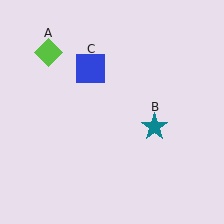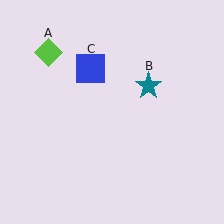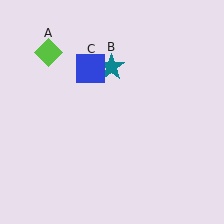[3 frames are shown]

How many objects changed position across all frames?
1 object changed position: teal star (object B).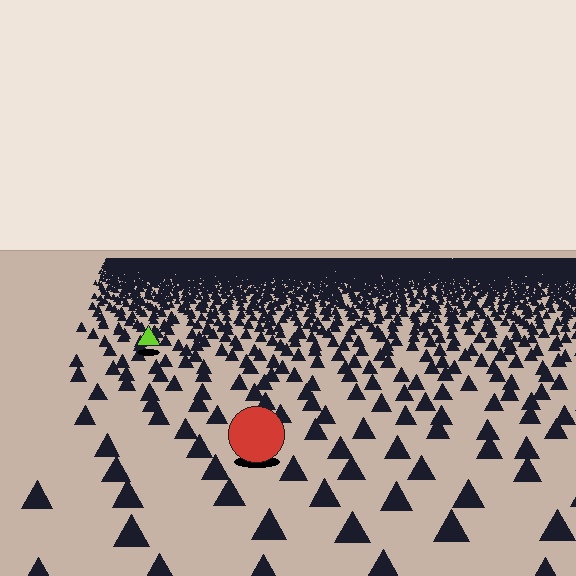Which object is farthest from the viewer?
The lime triangle is farthest from the viewer. It appears smaller and the ground texture around it is denser.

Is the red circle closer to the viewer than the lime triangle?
Yes. The red circle is closer — you can tell from the texture gradient: the ground texture is coarser near it.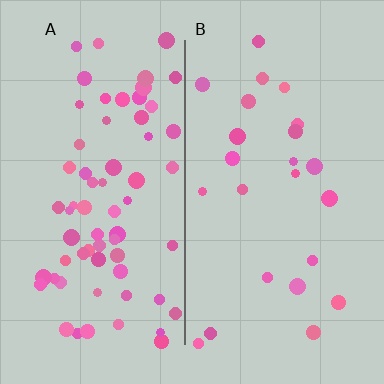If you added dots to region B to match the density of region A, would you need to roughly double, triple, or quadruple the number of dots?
Approximately triple.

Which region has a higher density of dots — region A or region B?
A (the left).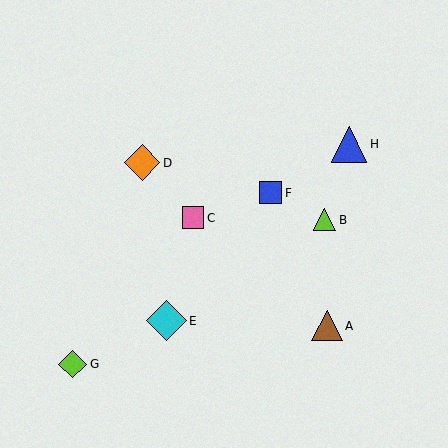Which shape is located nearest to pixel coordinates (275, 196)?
The blue square (labeled F) at (270, 193) is nearest to that location.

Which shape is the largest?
The cyan diamond (labeled E) is the largest.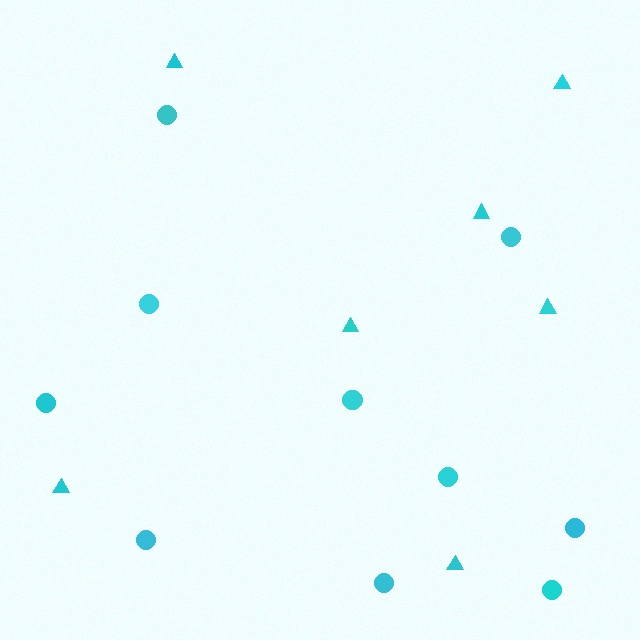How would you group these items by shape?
There are 2 groups: one group of circles (10) and one group of triangles (7).